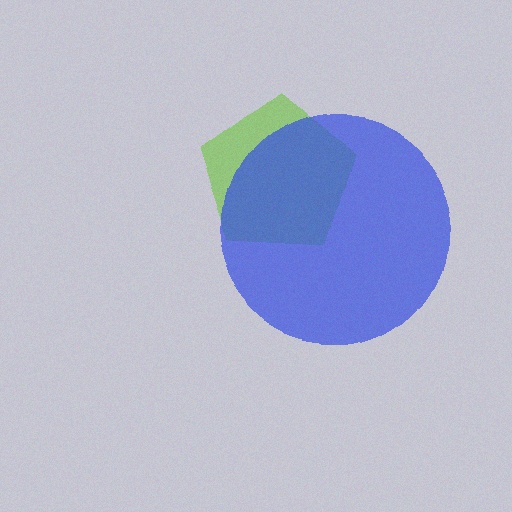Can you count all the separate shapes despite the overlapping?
Yes, there are 2 separate shapes.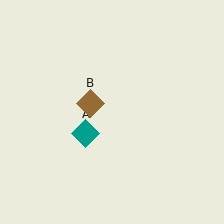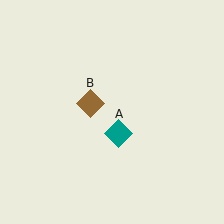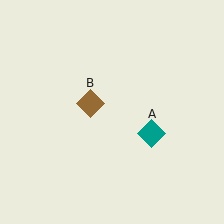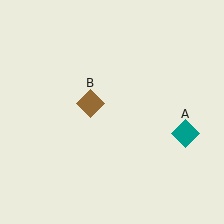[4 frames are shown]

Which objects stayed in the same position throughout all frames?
Brown diamond (object B) remained stationary.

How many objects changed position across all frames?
1 object changed position: teal diamond (object A).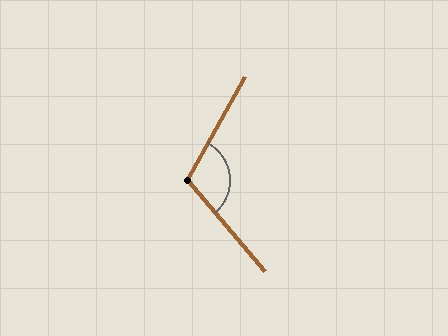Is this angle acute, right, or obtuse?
It is obtuse.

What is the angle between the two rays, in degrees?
Approximately 111 degrees.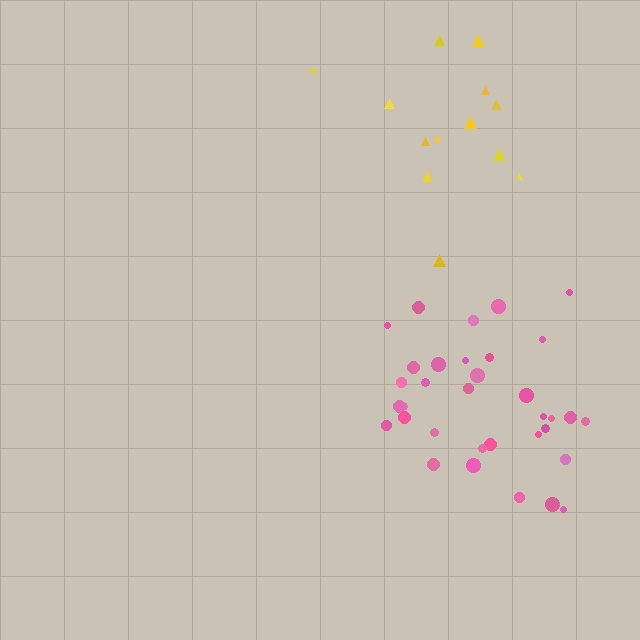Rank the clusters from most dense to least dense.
pink, yellow.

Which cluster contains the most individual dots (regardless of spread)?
Pink (34).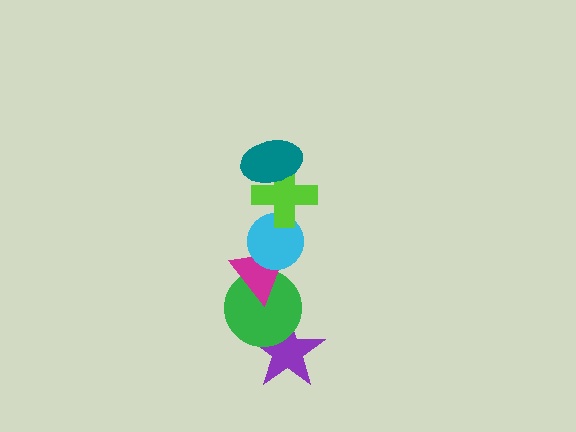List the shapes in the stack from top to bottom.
From top to bottom: the teal ellipse, the lime cross, the cyan circle, the magenta triangle, the green circle, the purple star.